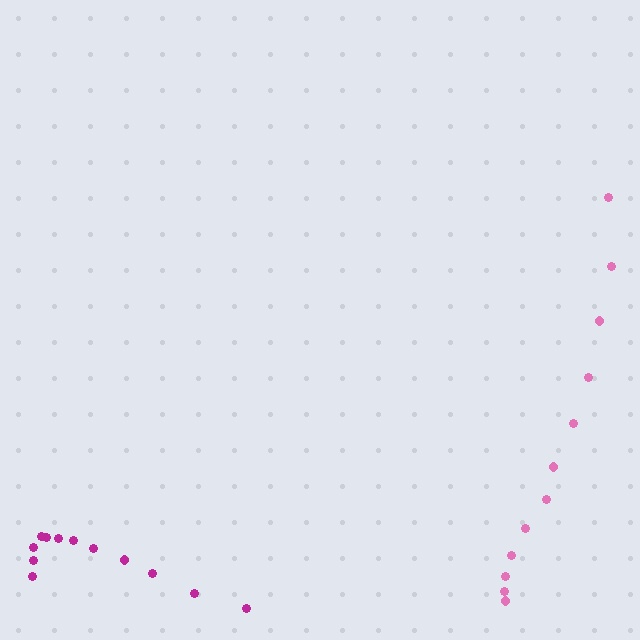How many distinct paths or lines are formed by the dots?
There are 2 distinct paths.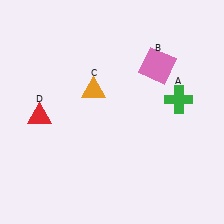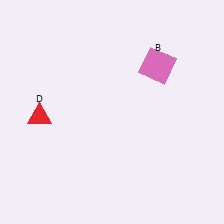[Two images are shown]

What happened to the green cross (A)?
The green cross (A) was removed in Image 2. It was in the top-right area of Image 1.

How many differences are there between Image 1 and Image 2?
There are 2 differences between the two images.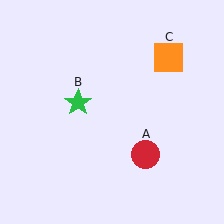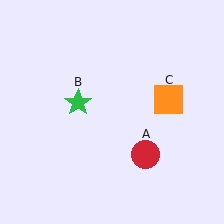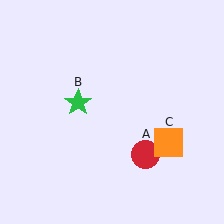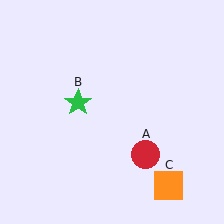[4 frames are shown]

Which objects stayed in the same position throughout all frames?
Red circle (object A) and green star (object B) remained stationary.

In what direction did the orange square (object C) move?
The orange square (object C) moved down.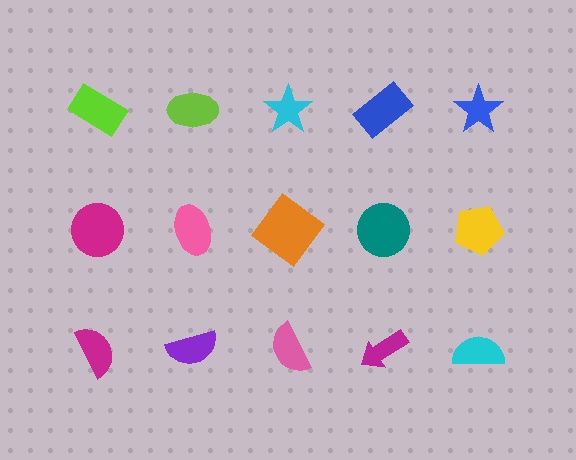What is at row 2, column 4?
A teal circle.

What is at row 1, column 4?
A blue rectangle.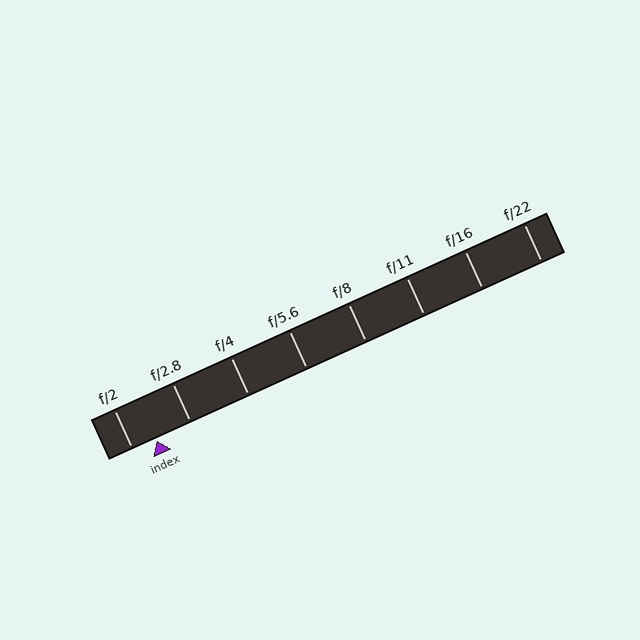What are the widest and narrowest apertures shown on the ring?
The widest aperture shown is f/2 and the narrowest is f/22.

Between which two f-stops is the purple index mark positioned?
The index mark is between f/2 and f/2.8.